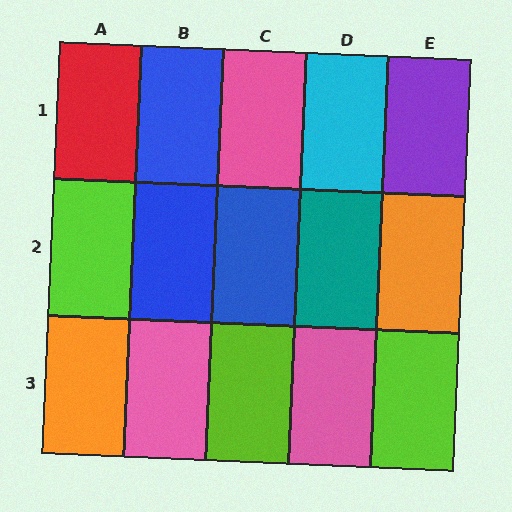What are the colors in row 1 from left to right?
Red, blue, pink, cyan, purple.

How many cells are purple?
1 cell is purple.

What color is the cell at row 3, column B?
Pink.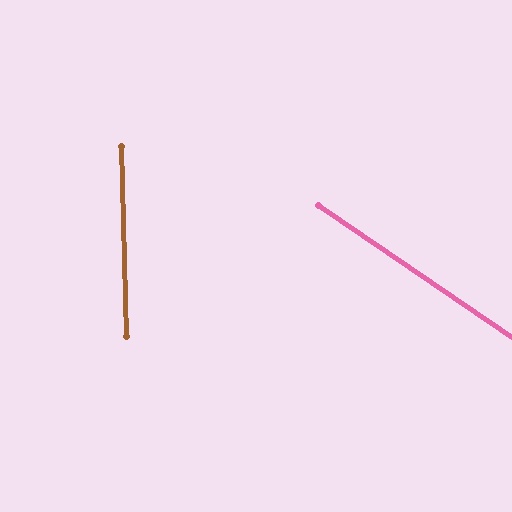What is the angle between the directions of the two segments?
Approximately 54 degrees.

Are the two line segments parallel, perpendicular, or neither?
Neither parallel nor perpendicular — they differ by about 54°.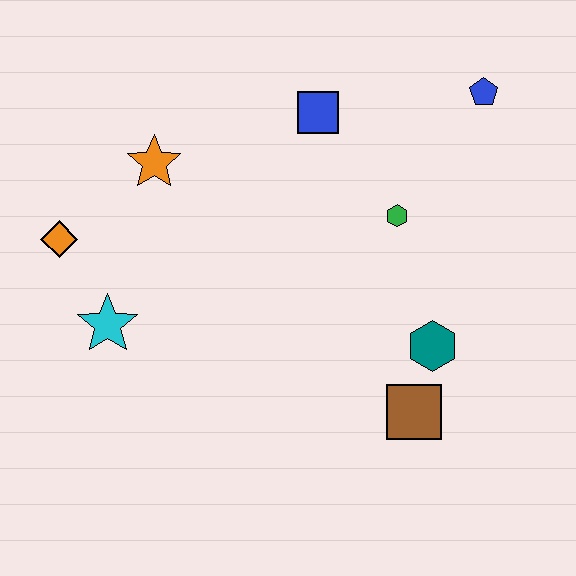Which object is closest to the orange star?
The orange diamond is closest to the orange star.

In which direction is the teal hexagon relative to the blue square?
The teal hexagon is below the blue square.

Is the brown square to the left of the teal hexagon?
Yes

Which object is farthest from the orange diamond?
The blue pentagon is farthest from the orange diamond.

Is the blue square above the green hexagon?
Yes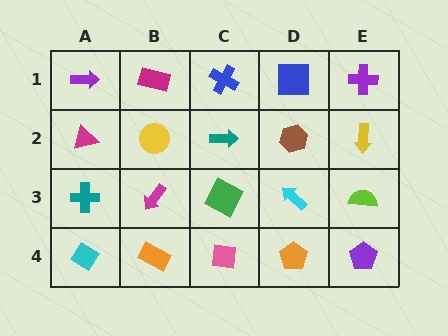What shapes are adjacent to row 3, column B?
A yellow circle (row 2, column B), an orange rectangle (row 4, column B), a teal cross (row 3, column A), a green square (row 3, column C).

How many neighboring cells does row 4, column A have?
2.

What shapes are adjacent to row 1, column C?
A teal arrow (row 2, column C), a magenta rectangle (row 1, column B), a blue square (row 1, column D).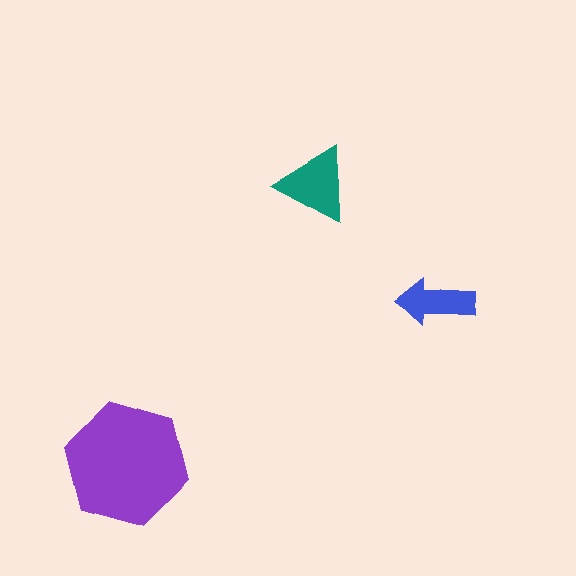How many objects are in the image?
There are 3 objects in the image.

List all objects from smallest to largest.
The blue arrow, the teal triangle, the purple hexagon.